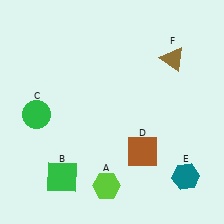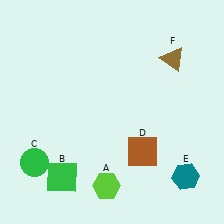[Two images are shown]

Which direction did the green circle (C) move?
The green circle (C) moved down.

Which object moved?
The green circle (C) moved down.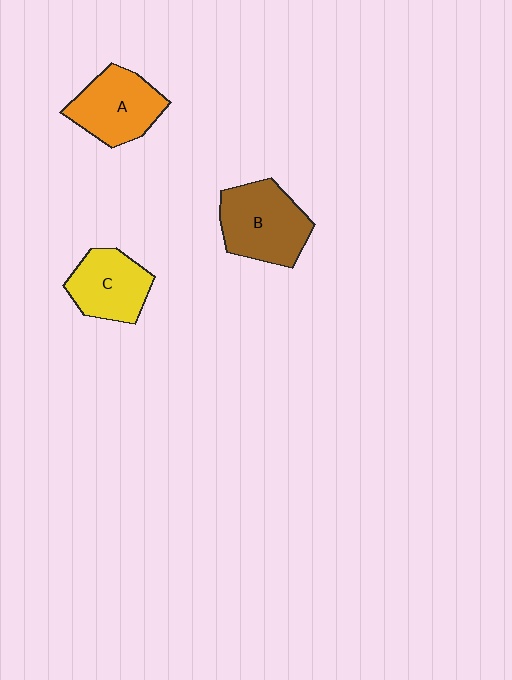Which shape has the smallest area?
Shape C (yellow).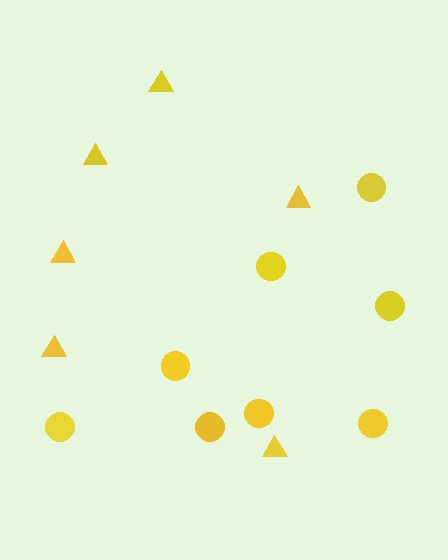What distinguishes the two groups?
There are 2 groups: one group of triangles (6) and one group of circles (8).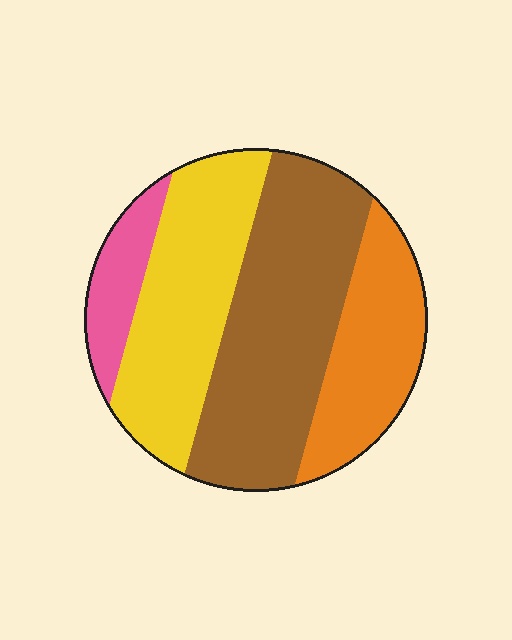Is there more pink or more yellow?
Yellow.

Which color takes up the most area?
Brown, at roughly 40%.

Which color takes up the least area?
Pink, at roughly 10%.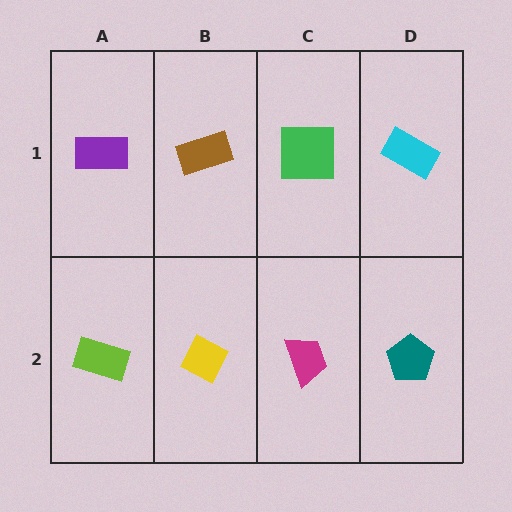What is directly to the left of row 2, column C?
A yellow diamond.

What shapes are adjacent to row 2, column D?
A cyan rectangle (row 1, column D), a magenta trapezoid (row 2, column C).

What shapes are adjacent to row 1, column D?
A teal pentagon (row 2, column D), a green square (row 1, column C).